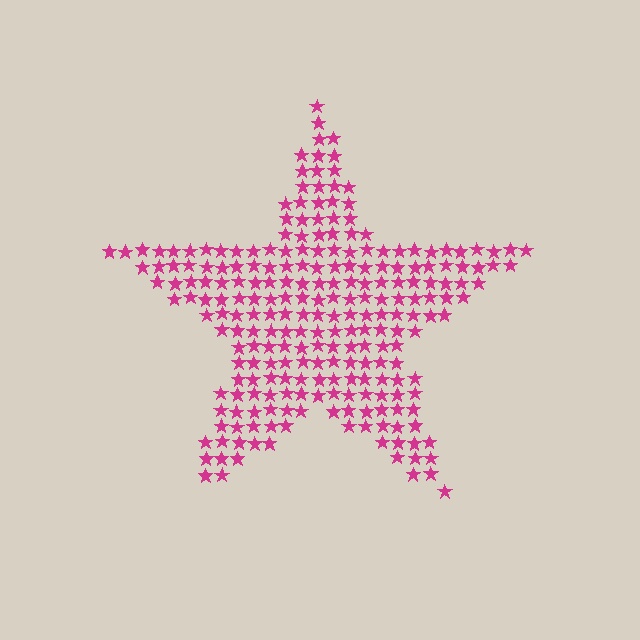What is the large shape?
The large shape is a star.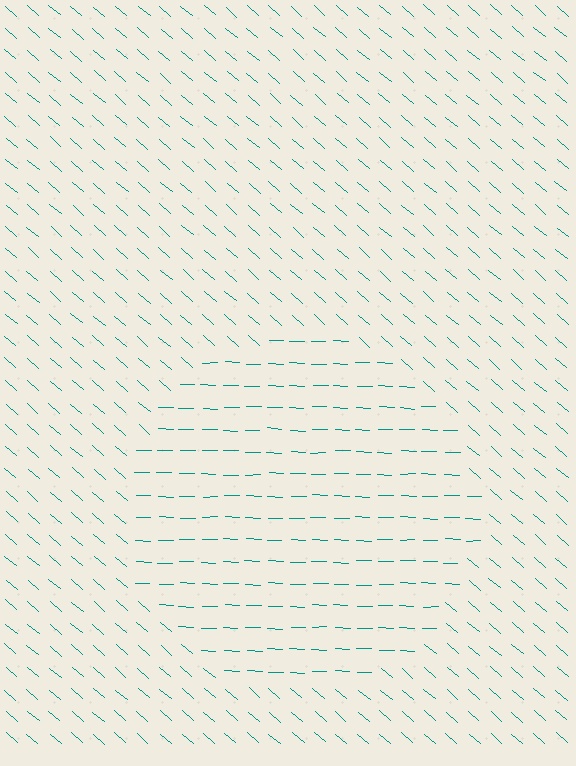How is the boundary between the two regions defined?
The boundary is defined purely by a change in line orientation (approximately 39 degrees difference). All lines are the same color and thickness.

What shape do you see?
I see a circle.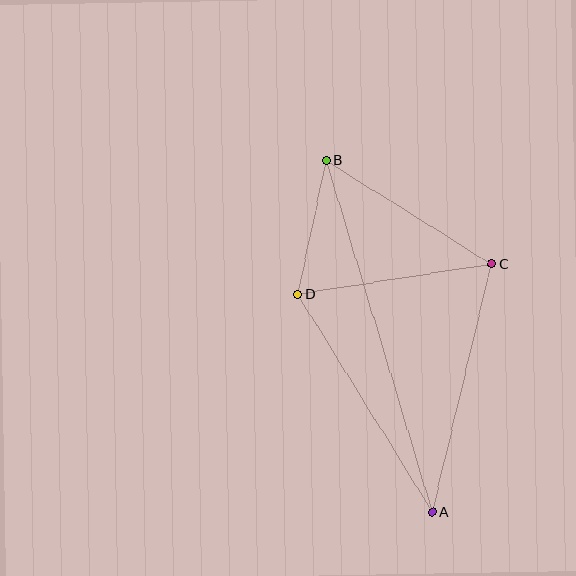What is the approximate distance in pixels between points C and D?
The distance between C and D is approximately 196 pixels.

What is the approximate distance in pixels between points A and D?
The distance between A and D is approximately 256 pixels.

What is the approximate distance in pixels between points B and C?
The distance between B and C is approximately 195 pixels.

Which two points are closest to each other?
Points B and D are closest to each other.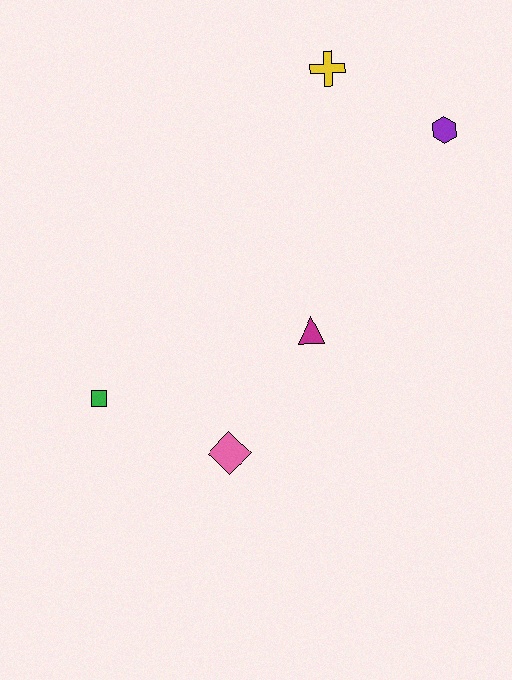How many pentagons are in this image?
There are no pentagons.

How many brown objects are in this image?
There are no brown objects.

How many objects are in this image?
There are 5 objects.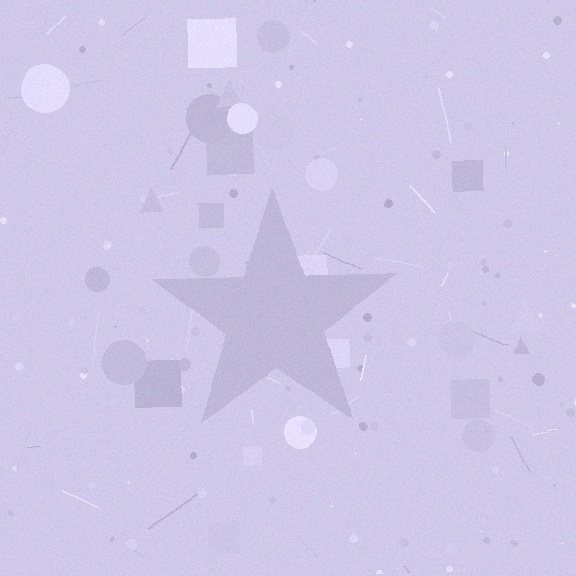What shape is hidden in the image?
A star is hidden in the image.